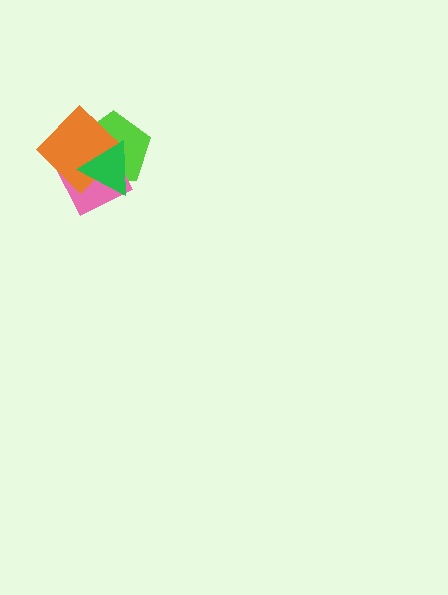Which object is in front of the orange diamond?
The green triangle is in front of the orange diamond.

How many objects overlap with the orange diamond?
3 objects overlap with the orange diamond.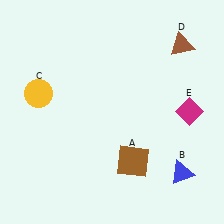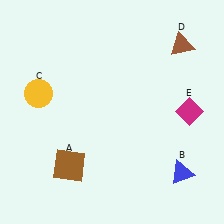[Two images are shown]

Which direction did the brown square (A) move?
The brown square (A) moved left.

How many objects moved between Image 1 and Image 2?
1 object moved between the two images.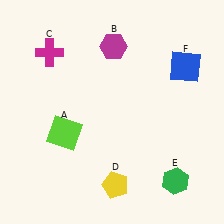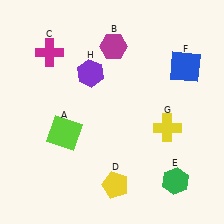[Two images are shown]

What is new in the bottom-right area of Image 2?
A yellow cross (G) was added in the bottom-right area of Image 2.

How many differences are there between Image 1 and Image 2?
There are 2 differences between the two images.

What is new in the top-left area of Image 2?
A purple hexagon (H) was added in the top-left area of Image 2.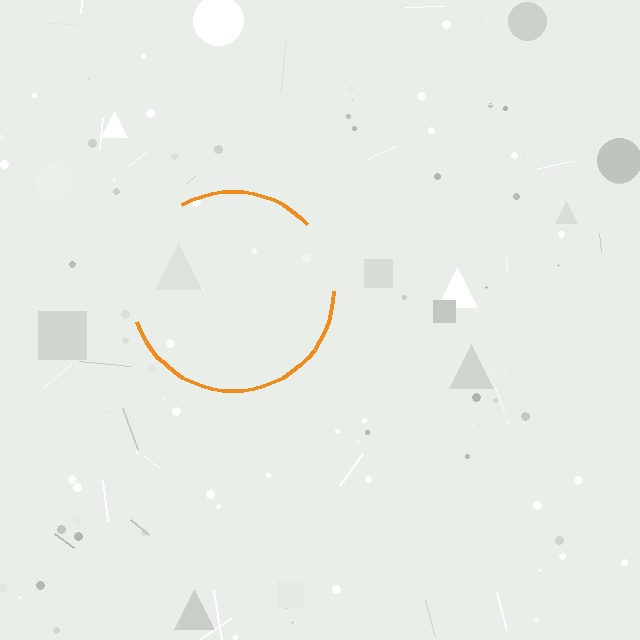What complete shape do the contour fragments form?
The contour fragments form a circle.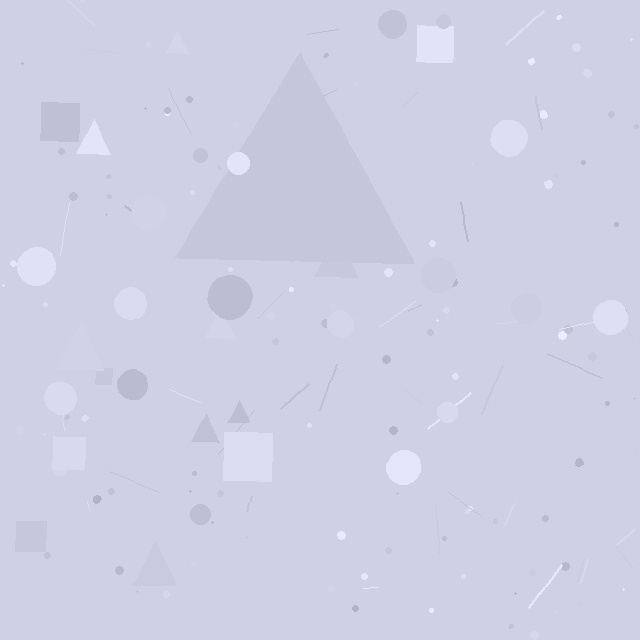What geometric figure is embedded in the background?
A triangle is embedded in the background.